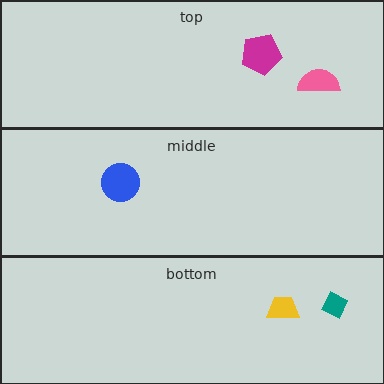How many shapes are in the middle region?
1.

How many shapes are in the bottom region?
2.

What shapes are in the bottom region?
The teal diamond, the yellow trapezoid.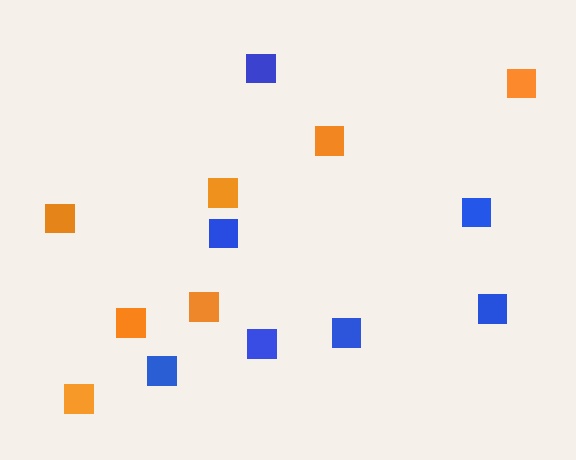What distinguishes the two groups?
There are 2 groups: one group of orange squares (7) and one group of blue squares (7).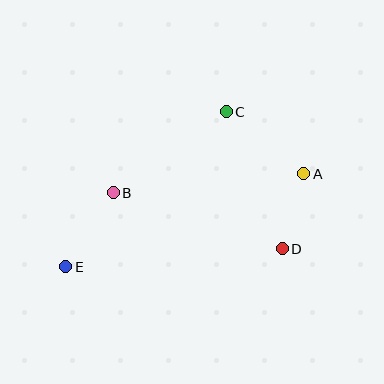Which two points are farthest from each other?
Points A and E are farthest from each other.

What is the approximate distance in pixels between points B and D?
The distance between B and D is approximately 178 pixels.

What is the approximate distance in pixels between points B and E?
The distance between B and E is approximately 88 pixels.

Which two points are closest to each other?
Points A and D are closest to each other.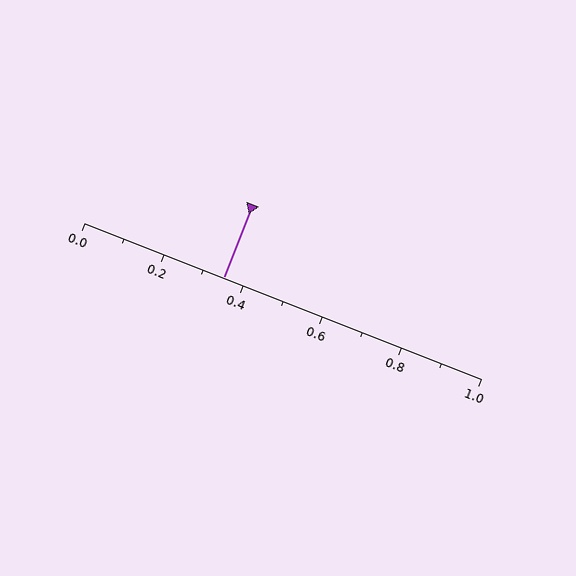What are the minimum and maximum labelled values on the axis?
The axis runs from 0.0 to 1.0.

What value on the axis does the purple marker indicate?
The marker indicates approximately 0.35.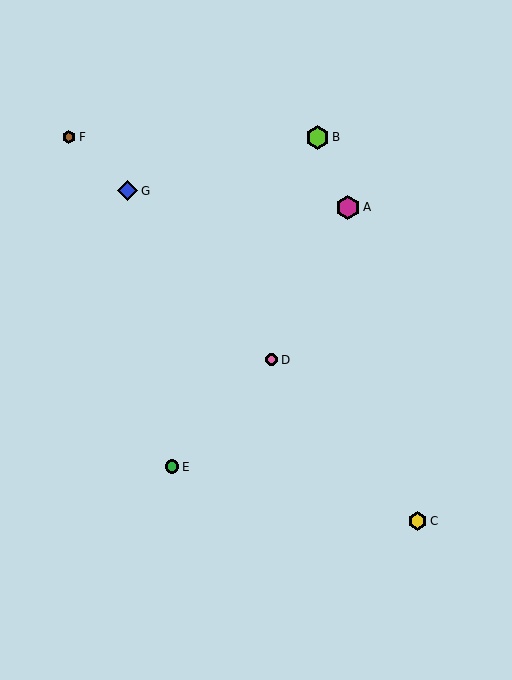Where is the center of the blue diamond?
The center of the blue diamond is at (128, 191).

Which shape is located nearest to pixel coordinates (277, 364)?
The pink circle (labeled D) at (271, 360) is nearest to that location.